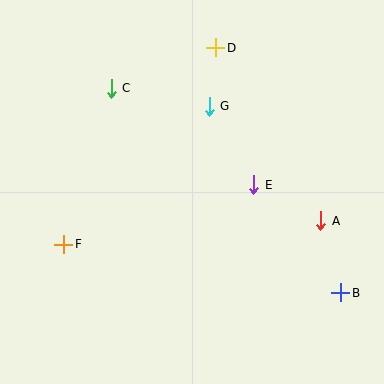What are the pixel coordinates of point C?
Point C is at (111, 88).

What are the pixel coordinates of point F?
Point F is at (64, 244).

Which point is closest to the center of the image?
Point E at (254, 185) is closest to the center.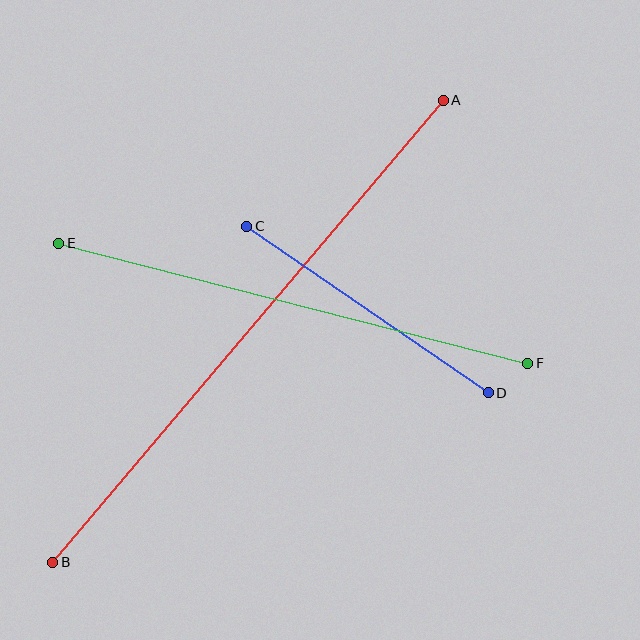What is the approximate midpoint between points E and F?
The midpoint is at approximately (293, 303) pixels.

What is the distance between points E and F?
The distance is approximately 484 pixels.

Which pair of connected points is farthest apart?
Points A and B are farthest apart.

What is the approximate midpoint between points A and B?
The midpoint is at approximately (248, 331) pixels.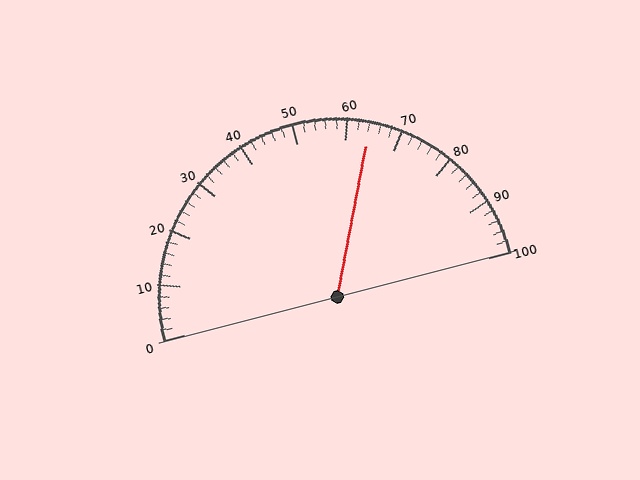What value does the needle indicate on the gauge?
The needle indicates approximately 64.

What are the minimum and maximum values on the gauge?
The gauge ranges from 0 to 100.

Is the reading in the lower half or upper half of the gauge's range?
The reading is in the upper half of the range (0 to 100).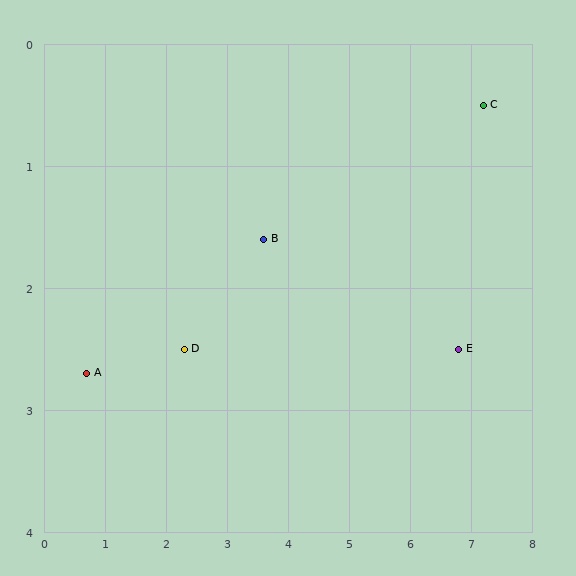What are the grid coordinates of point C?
Point C is at approximately (7.2, 0.5).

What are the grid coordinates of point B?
Point B is at approximately (3.6, 1.6).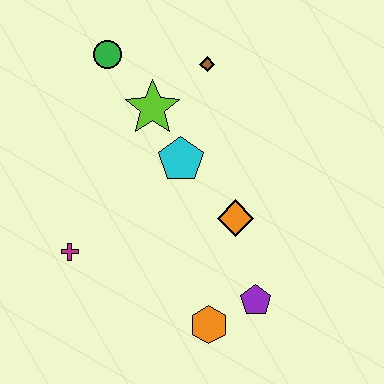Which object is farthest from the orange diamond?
The green circle is farthest from the orange diamond.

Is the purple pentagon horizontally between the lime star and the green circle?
No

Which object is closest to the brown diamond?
The lime star is closest to the brown diamond.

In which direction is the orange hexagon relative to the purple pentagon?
The orange hexagon is to the left of the purple pentagon.